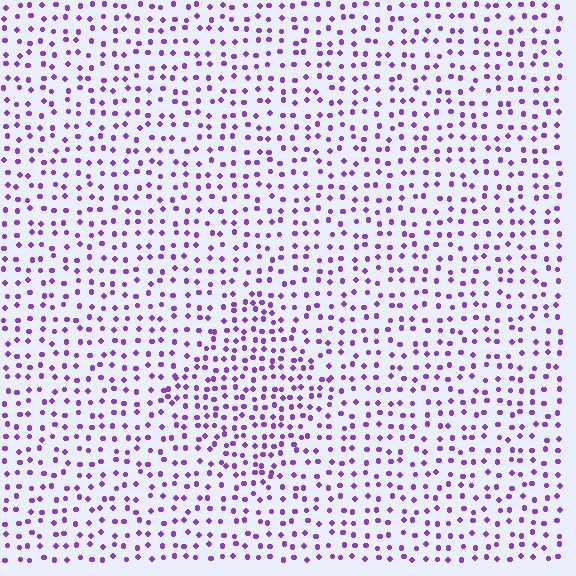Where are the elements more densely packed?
The elements are more densely packed inside the diamond boundary.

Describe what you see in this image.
The image contains small purple elements arranged at two different densities. A diamond-shaped region is visible where the elements are more densely packed than the surrounding area.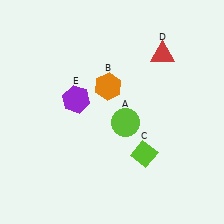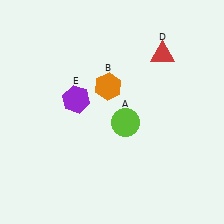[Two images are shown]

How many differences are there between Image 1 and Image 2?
There is 1 difference between the two images.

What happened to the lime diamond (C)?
The lime diamond (C) was removed in Image 2. It was in the bottom-right area of Image 1.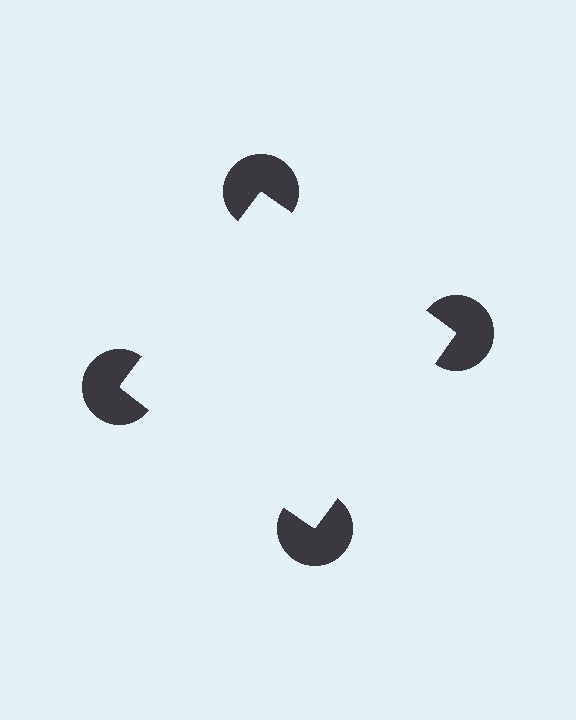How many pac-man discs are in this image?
There are 4 — one at each vertex of the illusory square.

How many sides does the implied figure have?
4 sides.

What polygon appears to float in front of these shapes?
An illusory square — its edges are inferred from the aligned wedge cuts in the pac-man discs, not physically drawn.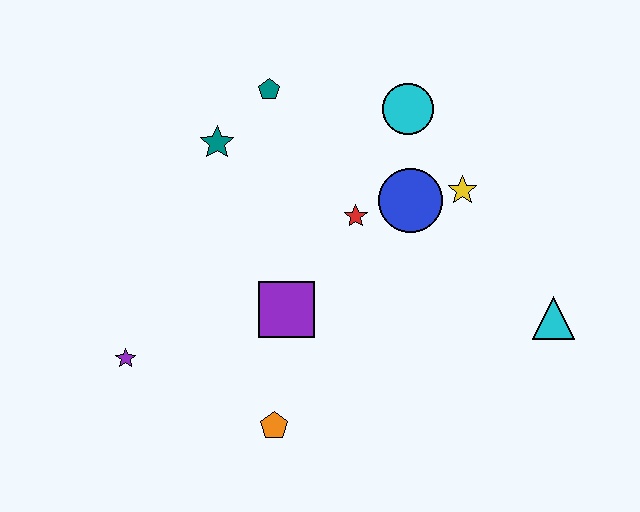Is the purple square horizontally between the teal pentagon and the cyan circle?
Yes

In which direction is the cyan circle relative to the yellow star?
The cyan circle is above the yellow star.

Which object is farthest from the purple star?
The cyan triangle is farthest from the purple star.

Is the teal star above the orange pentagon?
Yes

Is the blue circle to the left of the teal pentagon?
No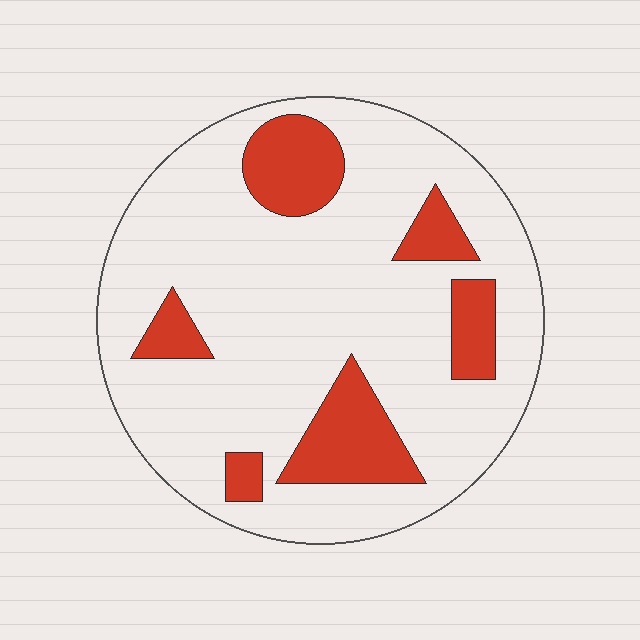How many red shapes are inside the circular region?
6.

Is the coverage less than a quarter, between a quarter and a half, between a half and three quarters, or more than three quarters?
Less than a quarter.